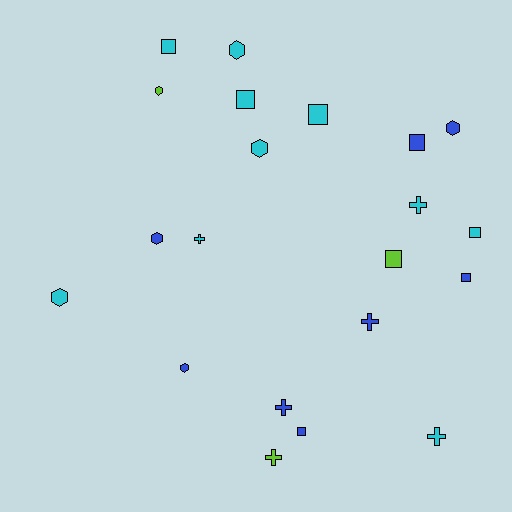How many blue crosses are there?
There are 2 blue crosses.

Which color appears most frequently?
Cyan, with 10 objects.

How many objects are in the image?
There are 21 objects.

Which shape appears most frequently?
Square, with 8 objects.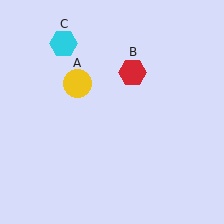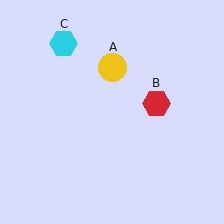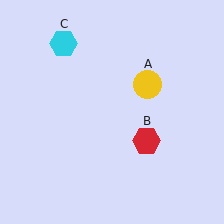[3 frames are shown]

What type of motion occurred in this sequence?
The yellow circle (object A), red hexagon (object B) rotated clockwise around the center of the scene.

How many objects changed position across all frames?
2 objects changed position: yellow circle (object A), red hexagon (object B).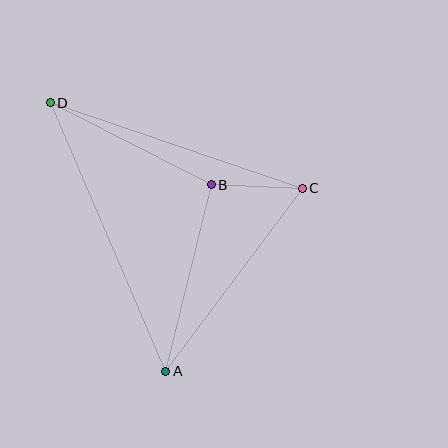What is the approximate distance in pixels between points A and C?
The distance between A and C is approximately 228 pixels.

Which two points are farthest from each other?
Points A and D are farthest from each other.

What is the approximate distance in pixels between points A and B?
The distance between A and B is approximately 192 pixels.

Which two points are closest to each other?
Points B and C are closest to each other.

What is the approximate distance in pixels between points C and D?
The distance between C and D is approximately 266 pixels.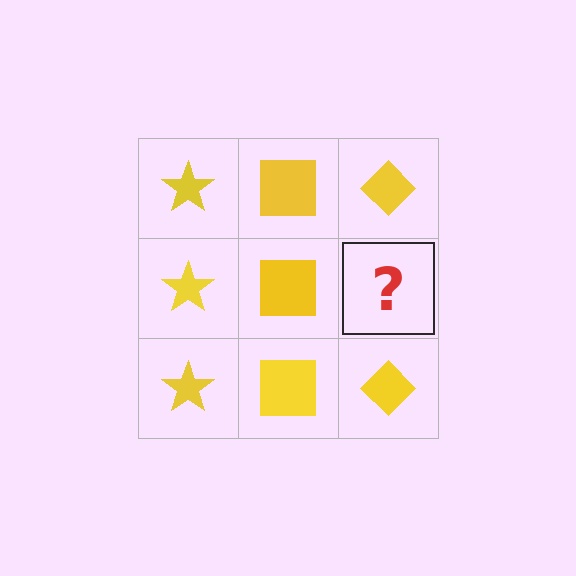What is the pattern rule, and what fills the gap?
The rule is that each column has a consistent shape. The gap should be filled with a yellow diamond.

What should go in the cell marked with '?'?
The missing cell should contain a yellow diamond.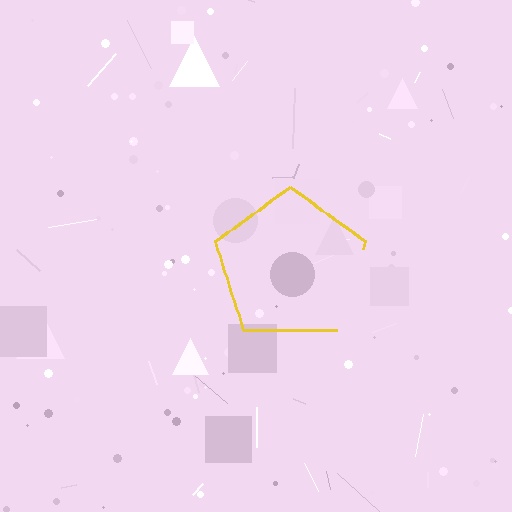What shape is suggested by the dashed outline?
The dashed outline suggests a pentagon.